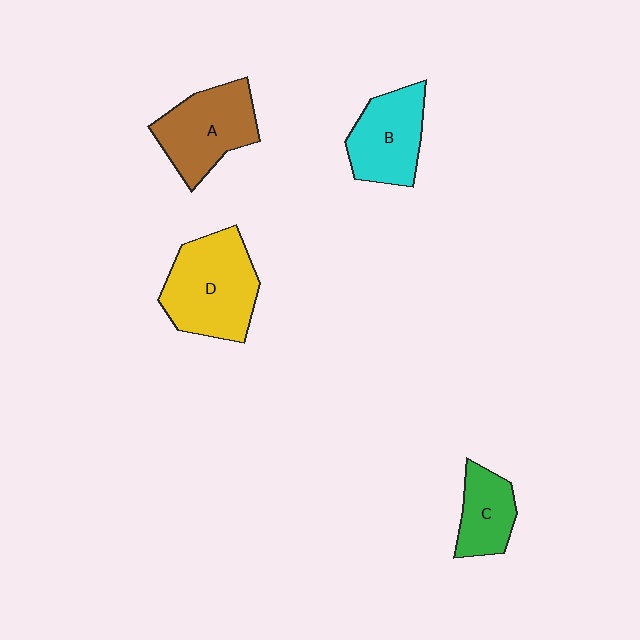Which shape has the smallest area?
Shape C (green).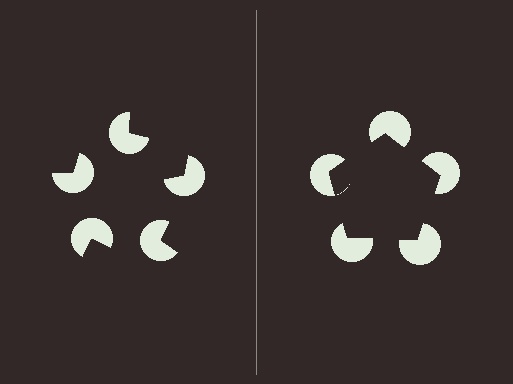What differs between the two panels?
The pac-man discs are positioned identically on both sides; only the wedge orientations differ. On the right they align to a pentagon; on the left they are misaligned.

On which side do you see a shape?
An illusory pentagon appears on the right side. On the left side the wedge cuts are rotated, so no coherent shape forms.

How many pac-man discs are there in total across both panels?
10 — 5 on each side.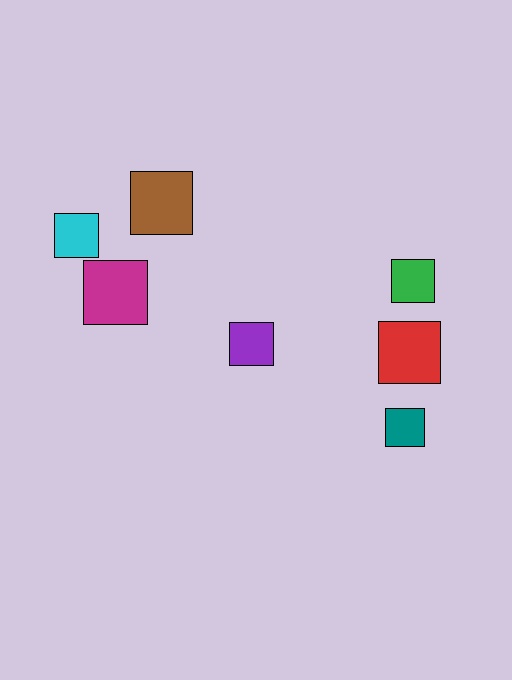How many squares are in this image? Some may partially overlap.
There are 7 squares.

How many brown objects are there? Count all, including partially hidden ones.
There is 1 brown object.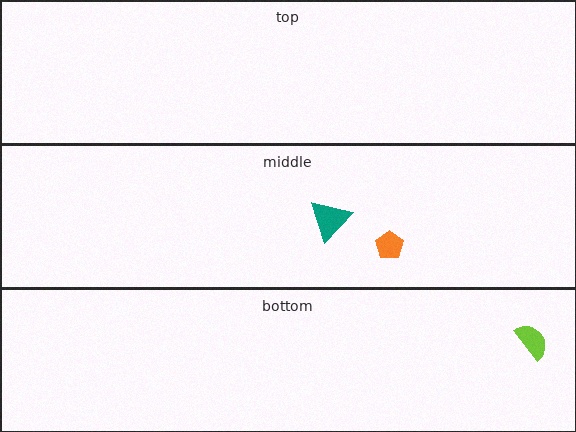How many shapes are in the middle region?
2.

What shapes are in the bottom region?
The lime semicircle.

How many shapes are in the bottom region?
1.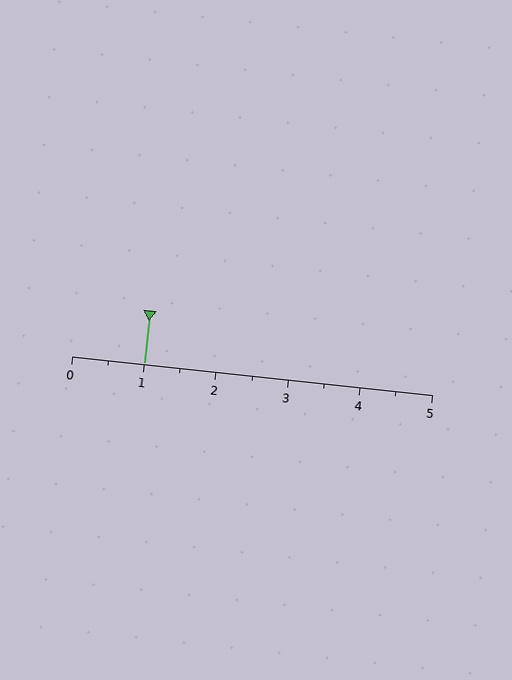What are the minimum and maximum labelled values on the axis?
The axis runs from 0 to 5.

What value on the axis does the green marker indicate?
The marker indicates approximately 1.